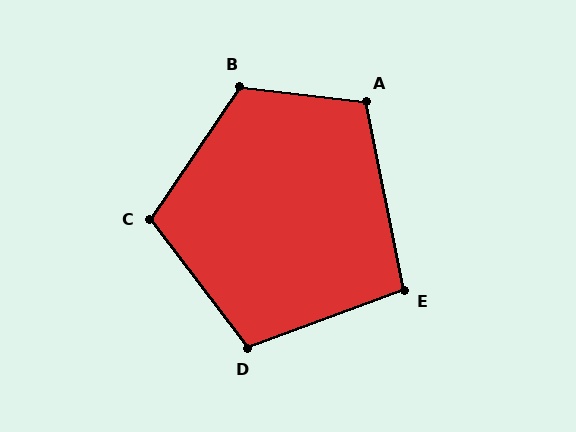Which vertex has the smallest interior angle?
E, at approximately 99 degrees.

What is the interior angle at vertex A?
Approximately 109 degrees (obtuse).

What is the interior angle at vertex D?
Approximately 107 degrees (obtuse).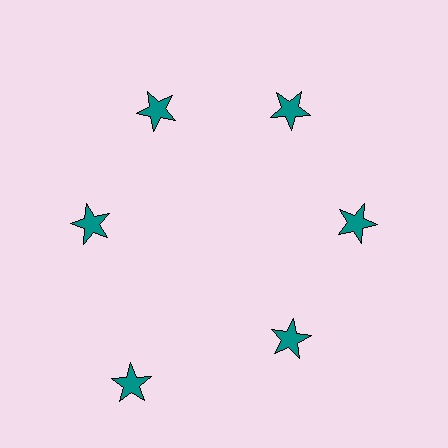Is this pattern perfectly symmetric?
No. The 6 teal stars are arranged in a ring, but one element near the 7 o'clock position is pushed outward from the center, breaking the 6-fold rotational symmetry.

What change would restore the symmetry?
The symmetry would be restored by moving it inward, back onto the ring so that all 6 stars sit at equal angles and equal distance from the center.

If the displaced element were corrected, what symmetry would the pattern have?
It would have 6-fold rotational symmetry — the pattern would map onto itself every 60 degrees.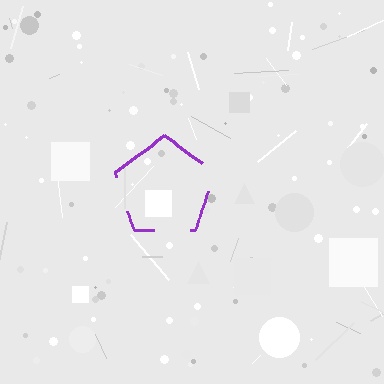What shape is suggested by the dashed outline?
The dashed outline suggests a pentagon.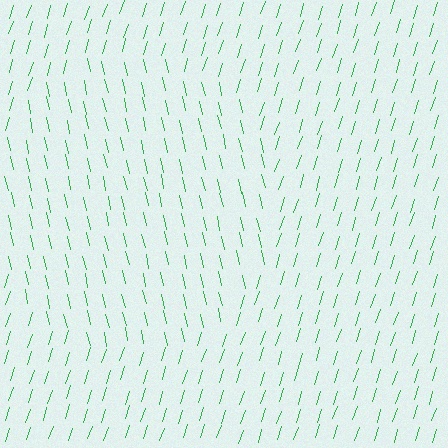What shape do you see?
I see a circle.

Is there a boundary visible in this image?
Yes, there is a texture boundary formed by a change in line orientation.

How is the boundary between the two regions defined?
The boundary is defined purely by a change in line orientation (approximately 31 degrees difference). All lines are the same color and thickness.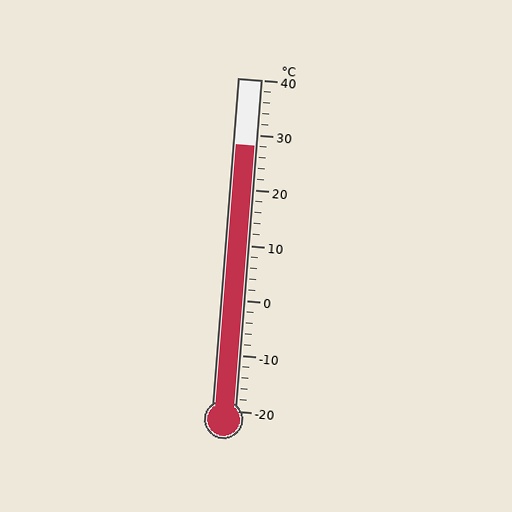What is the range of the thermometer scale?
The thermometer scale ranges from -20°C to 40°C.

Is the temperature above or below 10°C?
The temperature is above 10°C.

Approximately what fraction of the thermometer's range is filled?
The thermometer is filled to approximately 80% of its range.